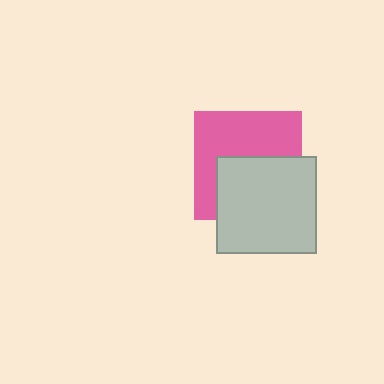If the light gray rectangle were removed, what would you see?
You would see the complete pink square.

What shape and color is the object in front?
The object in front is a light gray rectangle.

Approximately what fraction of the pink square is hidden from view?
Roughly 47% of the pink square is hidden behind the light gray rectangle.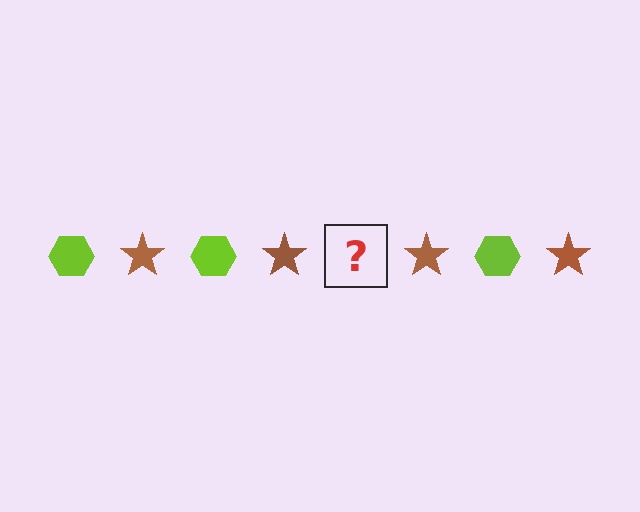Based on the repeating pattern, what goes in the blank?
The blank should be a lime hexagon.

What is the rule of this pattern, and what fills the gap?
The rule is that the pattern alternates between lime hexagon and brown star. The gap should be filled with a lime hexagon.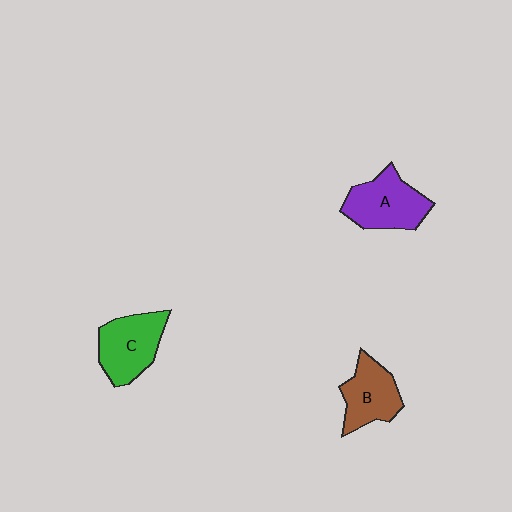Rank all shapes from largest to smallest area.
From largest to smallest: A (purple), C (green), B (brown).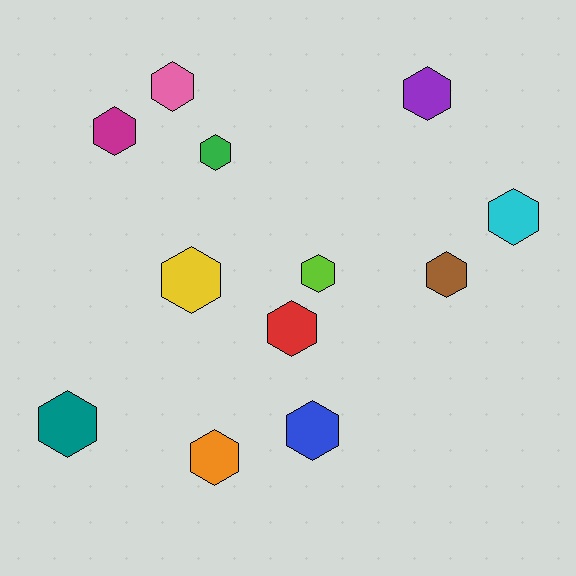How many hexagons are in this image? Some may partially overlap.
There are 12 hexagons.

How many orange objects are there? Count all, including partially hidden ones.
There is 1 orange object.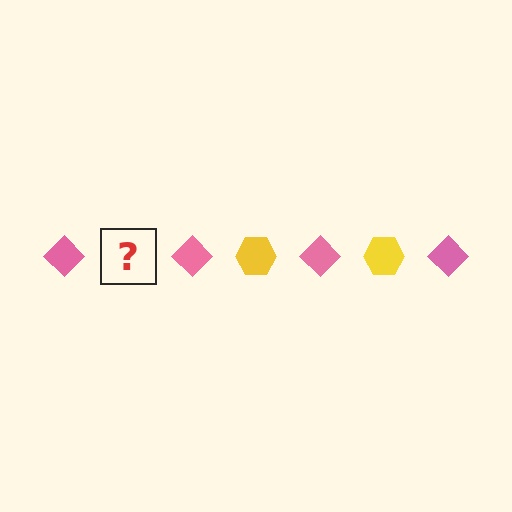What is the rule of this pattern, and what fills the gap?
The rule is that the pattern alternates between pink diamond and yellow hexagon. The gap should be filled with a yellow hexagon.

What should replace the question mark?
The question mark should be replaced with a yellow hexagon.